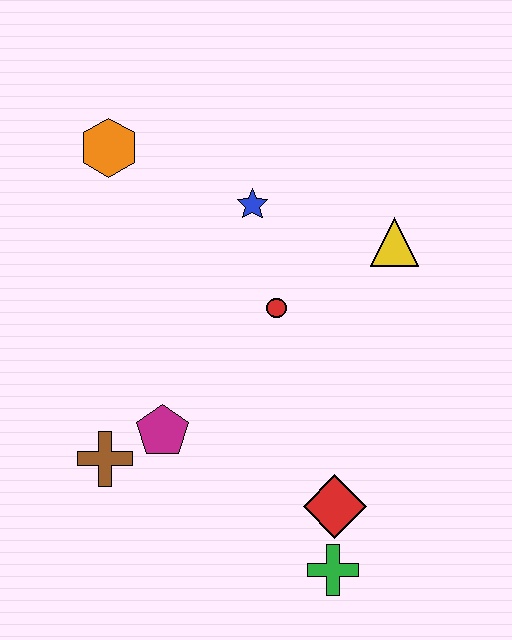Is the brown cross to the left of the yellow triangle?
Yes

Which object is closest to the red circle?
The blue star is closest to the red circle.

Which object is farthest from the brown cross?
The yellow triangle is farthest from the brown cross.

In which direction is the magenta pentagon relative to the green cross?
The magenta pentagon is to the left of the green cross.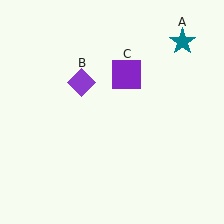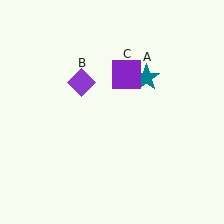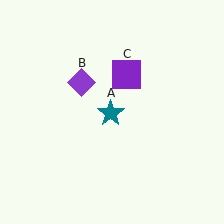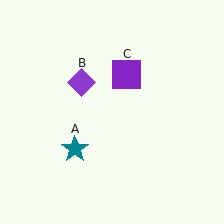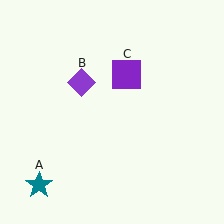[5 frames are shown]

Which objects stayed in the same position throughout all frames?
Purple diamond (object B) and purple square (object C) remained stationary.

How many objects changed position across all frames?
1 object changed position: teal star (object A).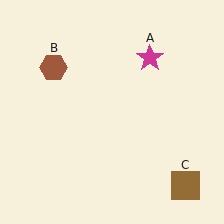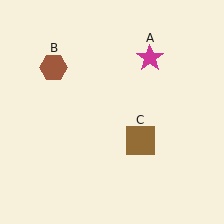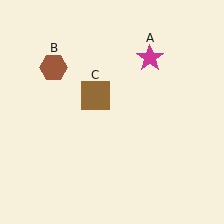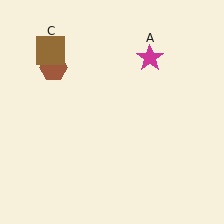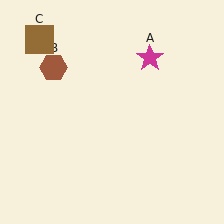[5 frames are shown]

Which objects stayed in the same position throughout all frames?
Magenta star (object A) and brown hexagon (object B) remained stationary.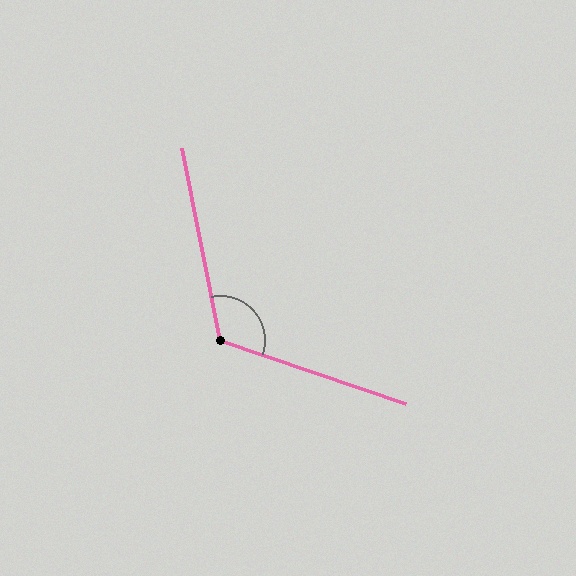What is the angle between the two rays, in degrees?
Approximately 120 degrees.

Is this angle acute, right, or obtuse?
It is obtuse.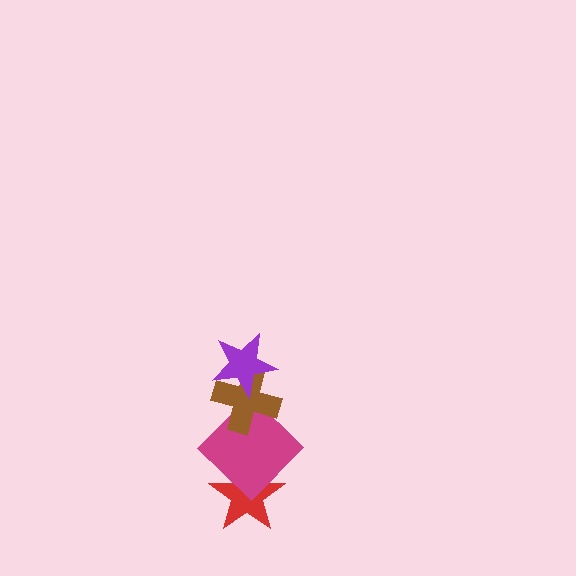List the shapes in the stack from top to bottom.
From top to bottom: the purple star, the brown cross, the magenta diamond, the red star.